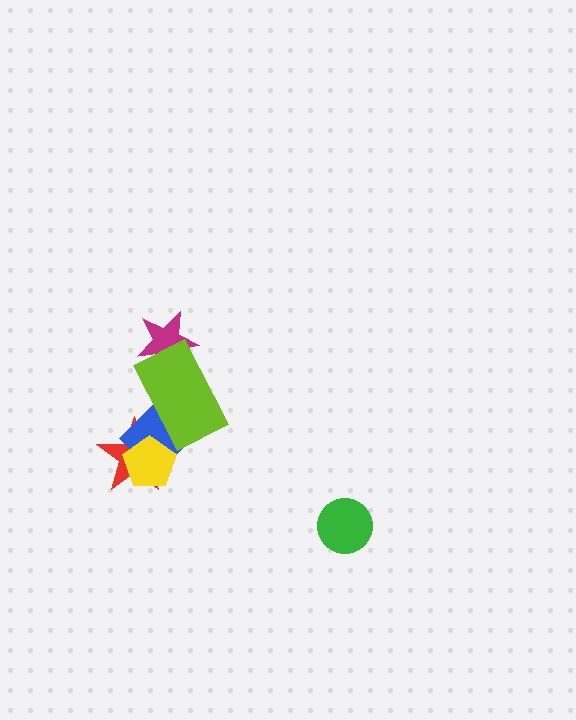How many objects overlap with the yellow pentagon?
2 objects overlap with the yellow pentagon.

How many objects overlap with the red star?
3 objects overlap with the red star.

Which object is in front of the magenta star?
The lime rectangle is in front of the magenta star.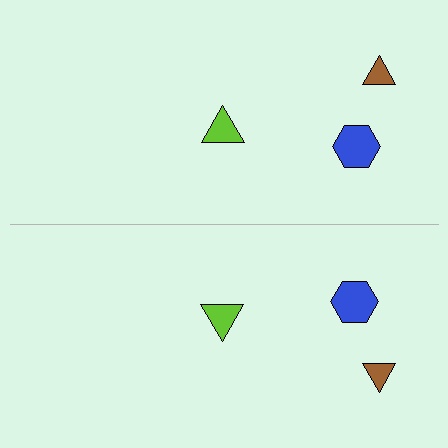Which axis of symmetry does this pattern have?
The pattern has a horizontal axis of symmetry running through the center of the image.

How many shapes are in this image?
There are 6 shapes in this image.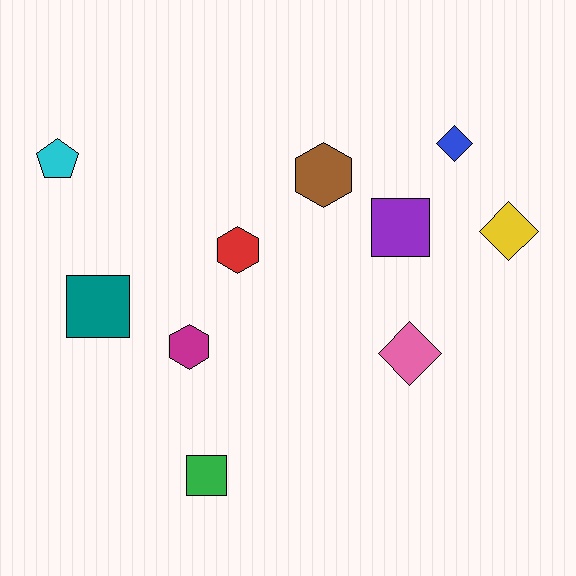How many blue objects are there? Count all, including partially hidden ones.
There is 1 blue object.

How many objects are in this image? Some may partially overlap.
There are 10 objects.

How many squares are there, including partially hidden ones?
There are 3 squares.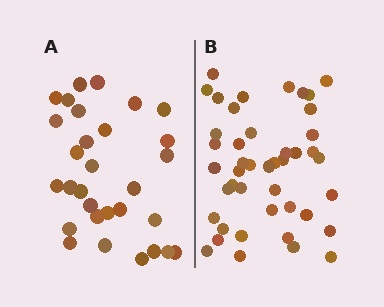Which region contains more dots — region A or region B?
Region B (the right region) has more dots.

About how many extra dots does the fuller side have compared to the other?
Region B has approximately 15 more dots than region A.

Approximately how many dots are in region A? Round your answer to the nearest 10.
About 30 dots.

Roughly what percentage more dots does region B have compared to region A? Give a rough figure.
About 45% more.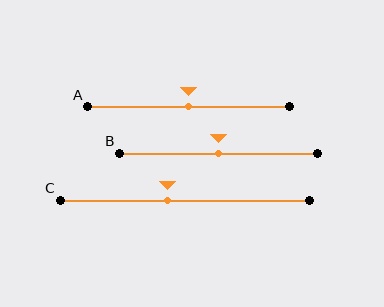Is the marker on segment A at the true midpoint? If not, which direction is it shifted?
Yes, the marker on segment A is at the true midpoint.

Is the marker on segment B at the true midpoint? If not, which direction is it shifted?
Yes, the marker on segment B is at the true midpoint.